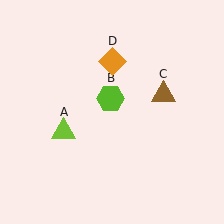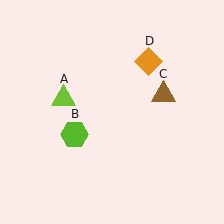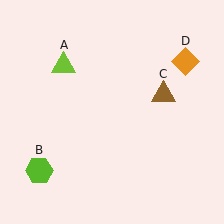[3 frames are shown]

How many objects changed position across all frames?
3 objects changed position: lime triangle (object A), lime hexagon (object B), orange diamond (object D).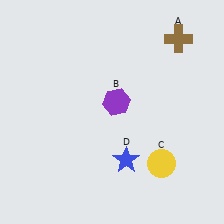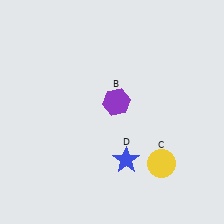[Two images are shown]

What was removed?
The brown cross (A) was removed in Image 2.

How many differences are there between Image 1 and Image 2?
There is 1 difference between the two images.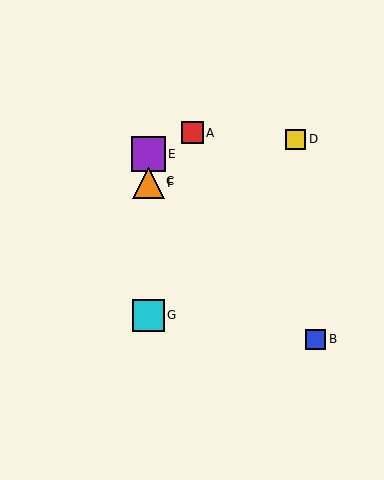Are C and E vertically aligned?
Yes, both are at x≈148.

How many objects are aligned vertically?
4 objects (C, E, F, G) are aligned vertically.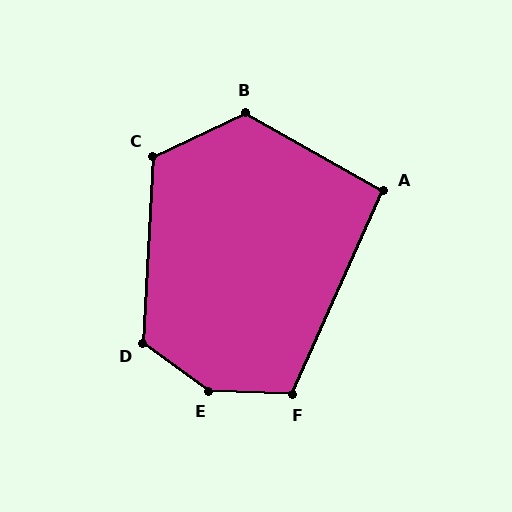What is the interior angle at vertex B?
Approximately 125 degrees (obtuse).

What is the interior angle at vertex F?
Approximately 112 degrees (obtuse).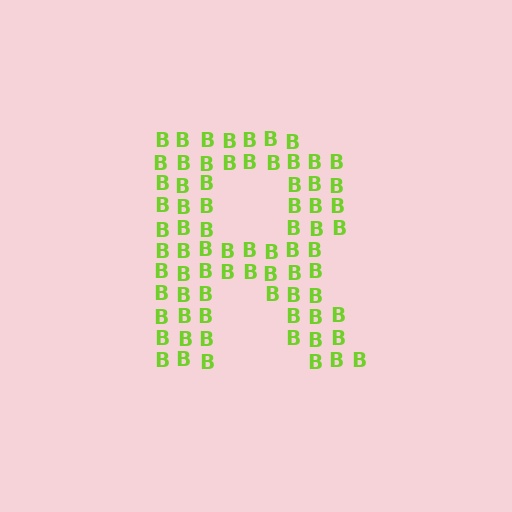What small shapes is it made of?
It is made of small letter B's.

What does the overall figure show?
The overall figure shows the letter R.